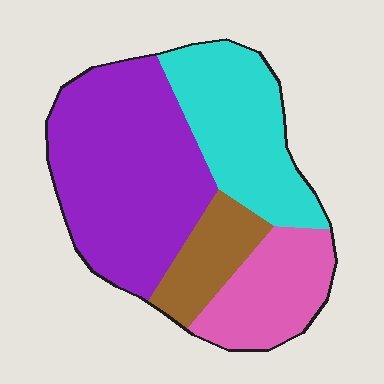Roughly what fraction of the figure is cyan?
Cyan takes up about one quarter (1/4) of the figure.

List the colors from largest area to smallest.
From largest to smallest: purple, cyan, pink, brown.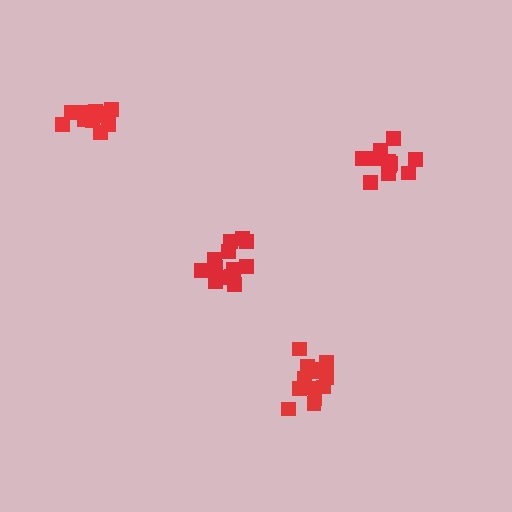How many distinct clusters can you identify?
There are 4 distinct clusters.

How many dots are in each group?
Group 1: 12 dots, Group 2: 14 dots, Group 3: 11 dots, Group 4: 13 dots (50 total).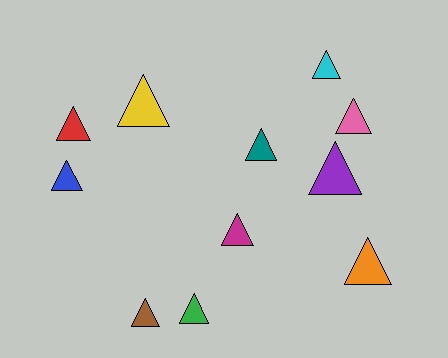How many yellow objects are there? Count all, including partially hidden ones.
There is 1 yellow object.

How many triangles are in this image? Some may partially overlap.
There are 11 triangles.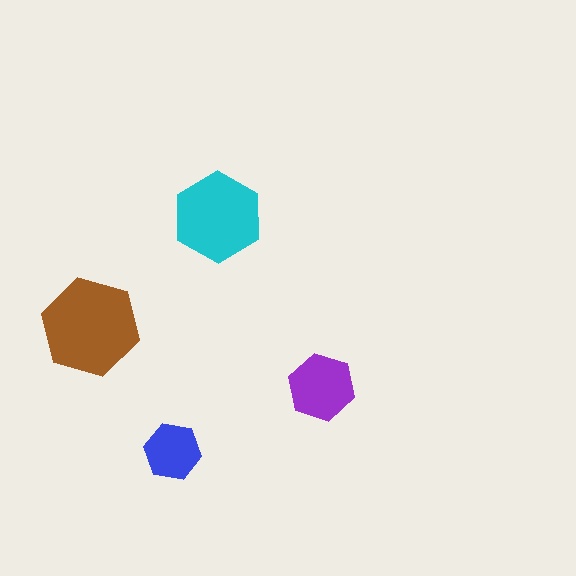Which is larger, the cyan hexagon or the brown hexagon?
The brown one.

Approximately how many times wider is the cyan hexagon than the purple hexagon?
About 1.5 times wider.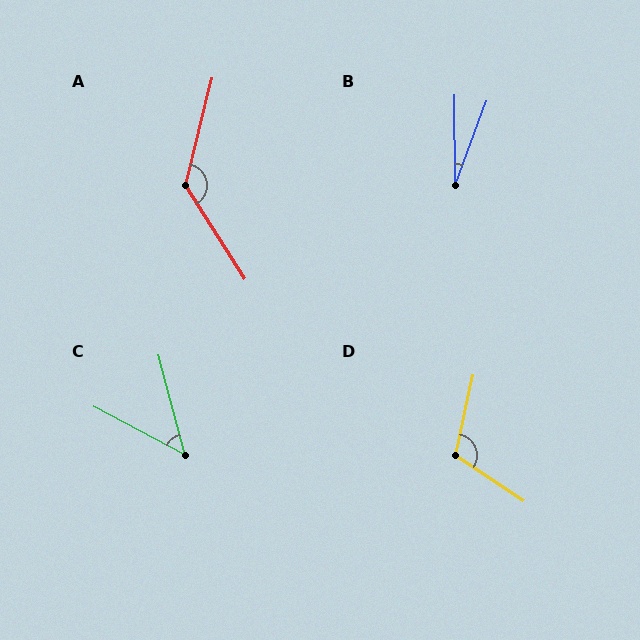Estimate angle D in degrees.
Approximately 111 degrees.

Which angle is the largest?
A, at approximately 134 degrees.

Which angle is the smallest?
B, at approximately 21 degrees.